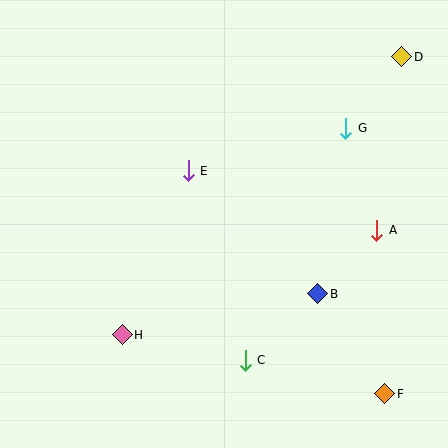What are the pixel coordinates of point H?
Point H is at (122, 335).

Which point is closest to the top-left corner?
Point E is closest to the top-left corner.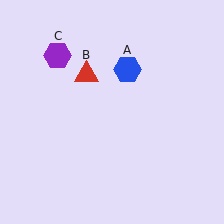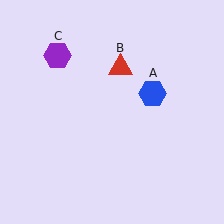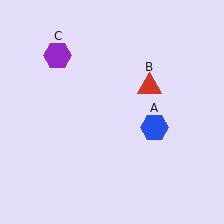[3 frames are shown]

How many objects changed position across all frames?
2 objects changed position: blue hexagon (object A), red triangle (object B).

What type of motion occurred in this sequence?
The blue hexagon (object A), red triangle (object B) rotated clockwise around the center of the scene.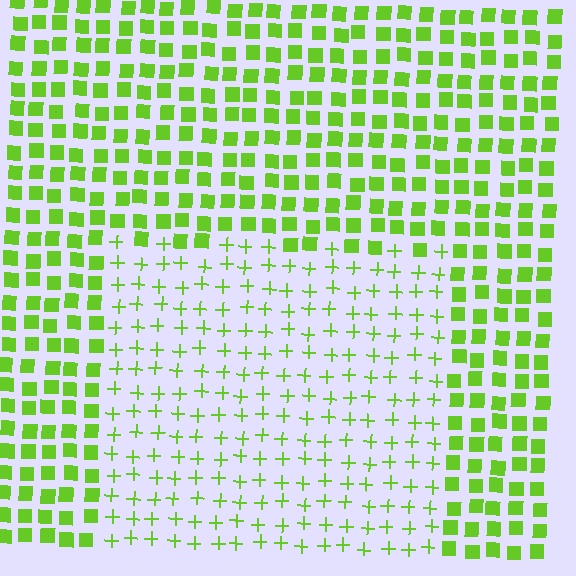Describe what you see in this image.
The image is filled with small lime elements arranged in a uniform grid. A rectangle-shaped region contains plus signs, while the surrounding area contains squares. The boundary is defined purely by the change in element shape.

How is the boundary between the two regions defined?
The boundary is defined by a change in element shape: plus signs inside vs. squares outside. All elements share the same color and spacing.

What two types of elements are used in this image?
The image uses plus signs inside the rectangle region and squares outside it.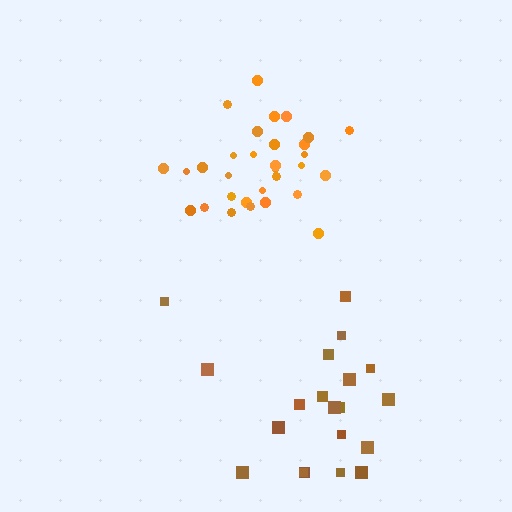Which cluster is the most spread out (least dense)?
Brown.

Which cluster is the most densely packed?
Orange.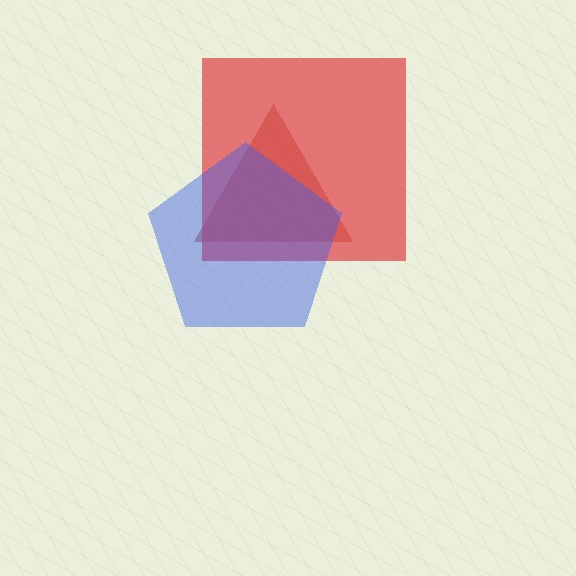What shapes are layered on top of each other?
The layered shapes are: a brown triangle, a red square, a blue pentagon.